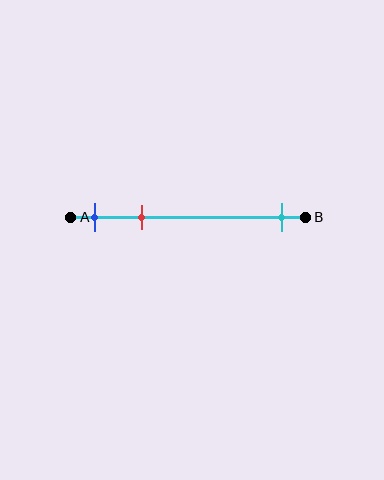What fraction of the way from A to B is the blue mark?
The blue mark is approximately 10% (0.1) of the way from A to B.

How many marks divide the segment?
There are 3 marks dividing the segment.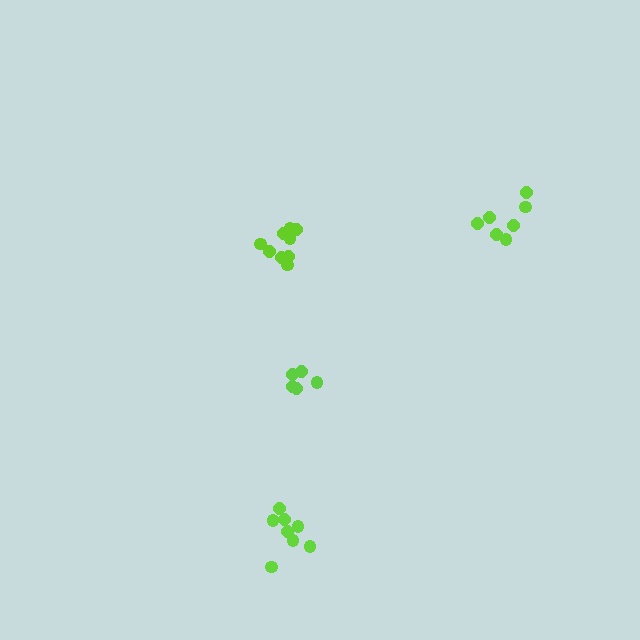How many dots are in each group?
Group 1: 8 dots, Group 2: 5 dots, Group 3: 10 dots, Group 4: 7 dots (30 total).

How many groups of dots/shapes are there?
There are 4 groups.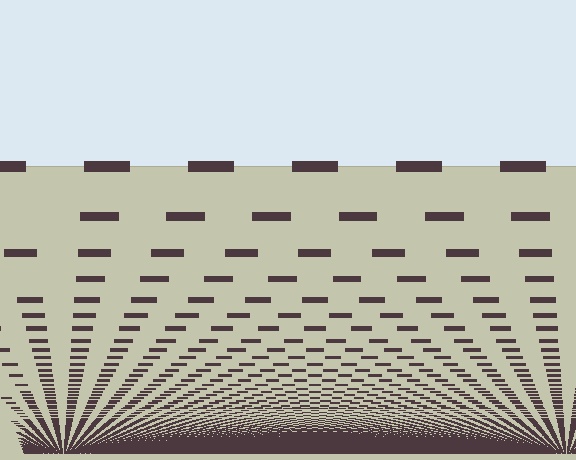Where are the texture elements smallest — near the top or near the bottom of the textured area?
Near the bottom.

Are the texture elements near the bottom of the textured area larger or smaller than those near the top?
Smaller. The gradient is inverted — elements near the bottom are smaller and denser.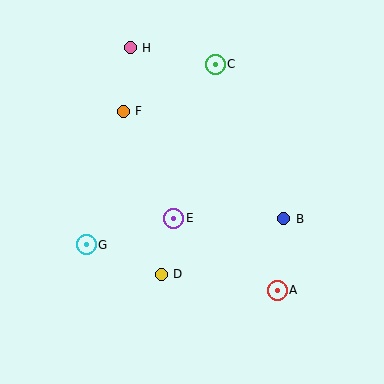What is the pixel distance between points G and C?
The distance between G and C is 222 pixels.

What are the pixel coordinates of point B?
Point B is at (284, 219).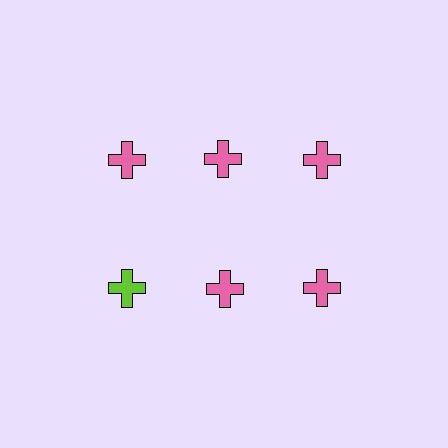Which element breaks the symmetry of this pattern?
The lime cross in the second row, leftmost column breaks the symmetry. All other shapes are pink crosses.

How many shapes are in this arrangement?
There are 6 shapes arranged in a grid pattern.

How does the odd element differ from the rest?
It has a different color: lime instead of pink.